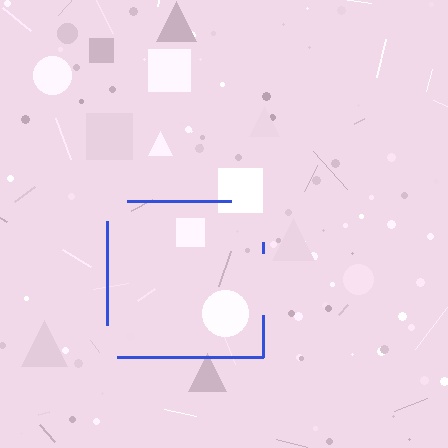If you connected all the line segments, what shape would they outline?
They would outline a square.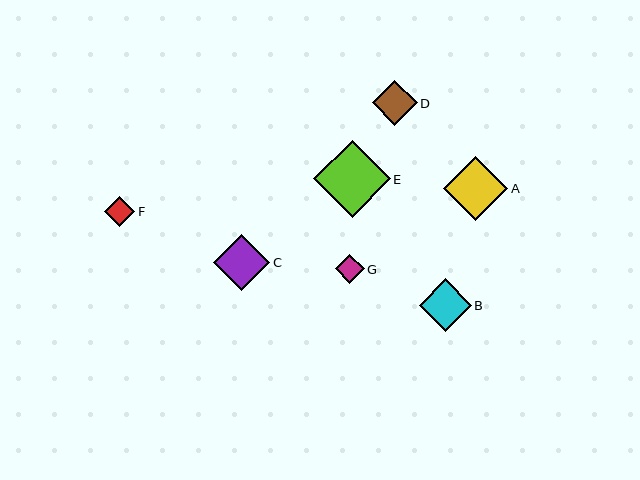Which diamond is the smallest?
Diamond G is the smallest with a size of approximately 29 pixels.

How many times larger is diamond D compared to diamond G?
Diamond D is approximately 1.6 times the size of diamond G.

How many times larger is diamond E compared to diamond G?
Diamond E is approximately 2.6 times the size of diamond G.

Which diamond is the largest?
Diamond E is the largest with a size of approximately 76 pixels.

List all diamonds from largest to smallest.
From largest to smallest: E, A, C, B, D, F, G.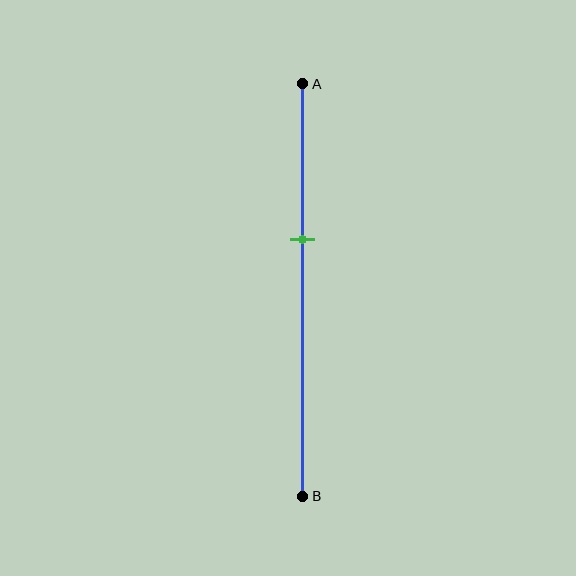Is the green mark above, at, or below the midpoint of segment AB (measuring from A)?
The green mark is above the midpoint of segment AB.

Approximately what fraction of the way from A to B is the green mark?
The green mark is approximately 40% of the way from A to B.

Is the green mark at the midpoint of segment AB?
No, the mark is at about 40% from A, not at the 50% midpoint.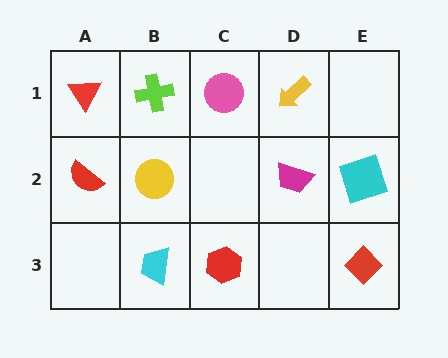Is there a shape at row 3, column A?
No, that cell is empty.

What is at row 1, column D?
A yellow arrow.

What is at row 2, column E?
A cyan square.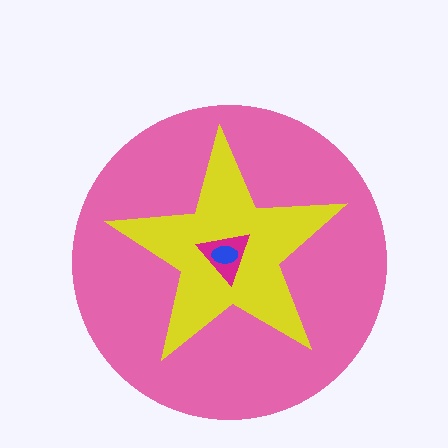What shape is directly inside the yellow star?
The magenta triangle.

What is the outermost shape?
The pink circle.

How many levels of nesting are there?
4.